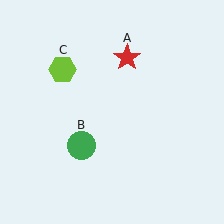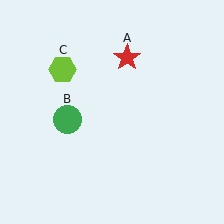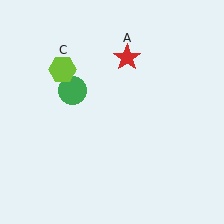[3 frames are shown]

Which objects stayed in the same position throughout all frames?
Red star (object A) and lime hexagon (object C) remained stationary.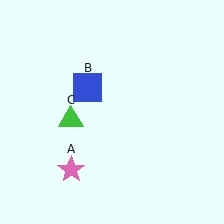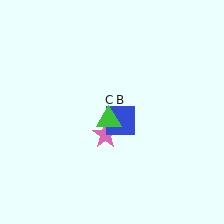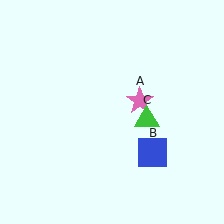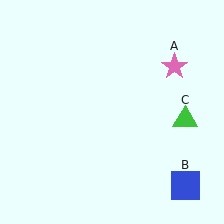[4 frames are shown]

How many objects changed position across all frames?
3 objects changed position: pink star (object A), blue square (object B), green triangle (object C).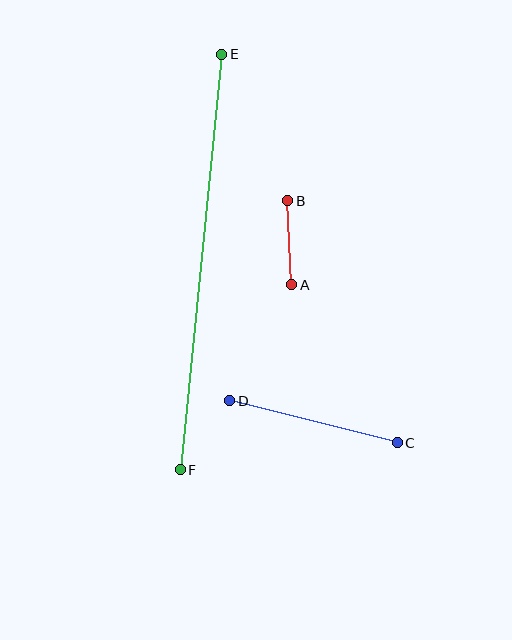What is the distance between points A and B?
The distance is approximately 84 pixels.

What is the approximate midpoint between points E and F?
The midpoint is at approximately (201, 262) pixels.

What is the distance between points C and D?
The distance is approximately 173 pixels.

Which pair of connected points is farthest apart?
Points E and F are farthest apart.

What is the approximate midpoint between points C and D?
The midpoint is at approximately (313, 422) pixels.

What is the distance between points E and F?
The distance is approximately 417 pixels.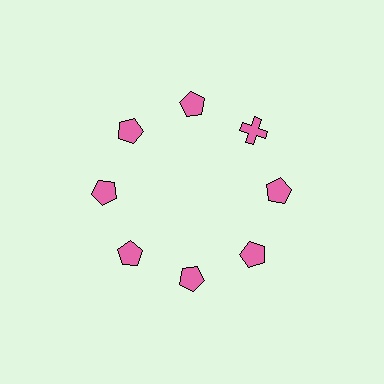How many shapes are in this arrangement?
There are 8 shapes arranged in a ring pattern.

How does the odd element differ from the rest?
It has a different shape: cross instead of pentagon.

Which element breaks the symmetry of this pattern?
The pink cross at roughly the 2 o'clock position breaks the symmetry. All other shapes are pink pentagons.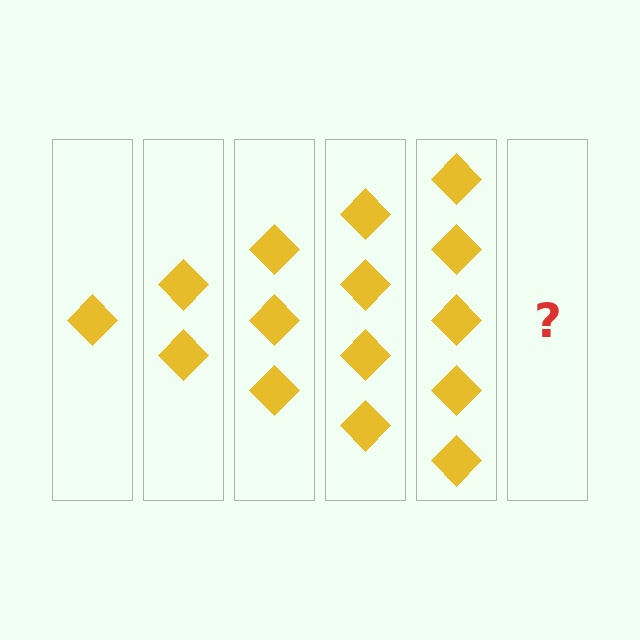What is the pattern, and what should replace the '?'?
The pattern is that each step adds one more diamond. The '?' should be 6 diamonds.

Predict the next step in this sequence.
The next step is 6 diamonds.